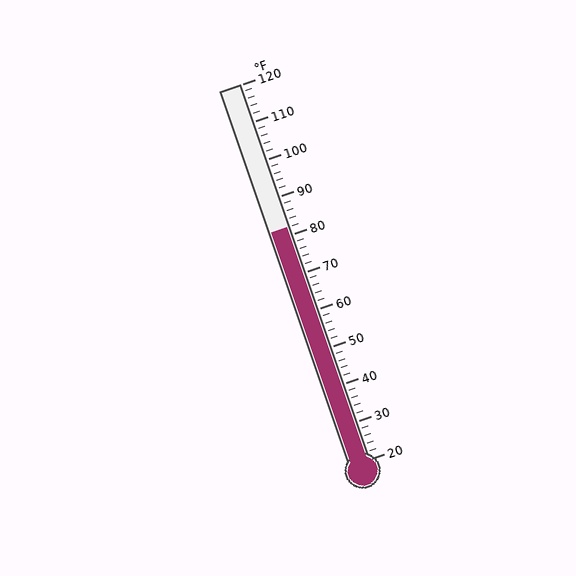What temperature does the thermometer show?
The thermometer shows approximately 82°F.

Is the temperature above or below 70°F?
The temperature is above 70°F.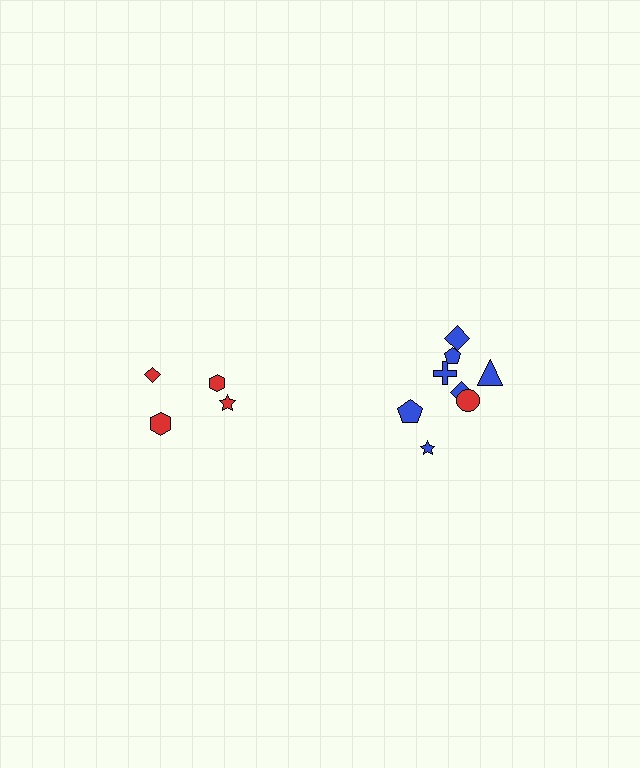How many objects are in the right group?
There are 8 objects.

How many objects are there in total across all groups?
There are 12 objects.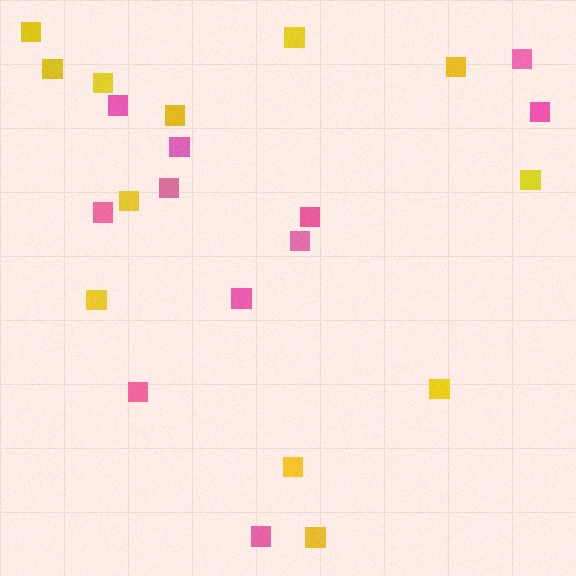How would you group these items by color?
There are 2 groups: one group of pink squares (11) and one group of yellow squares (12).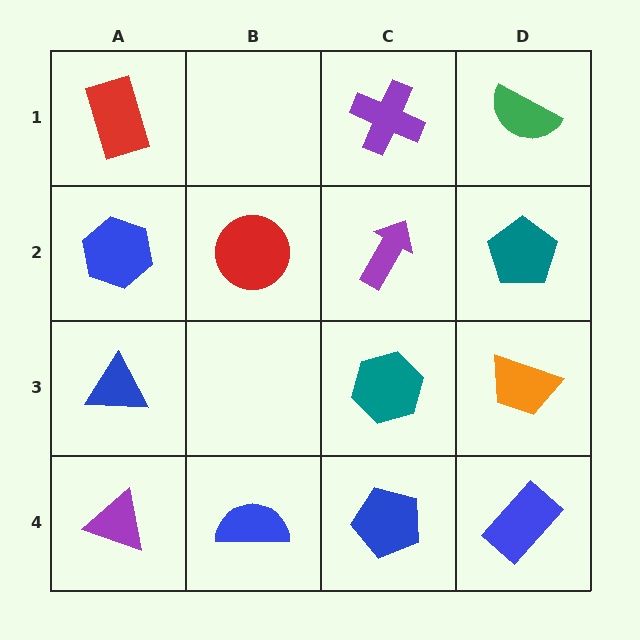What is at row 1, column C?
A purple cross.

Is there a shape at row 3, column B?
No, that cell is empty.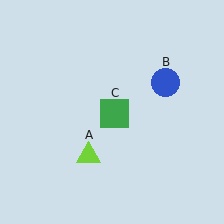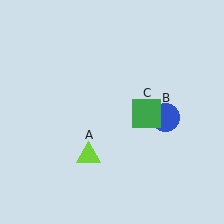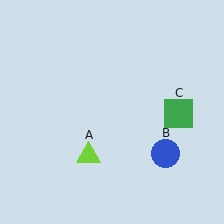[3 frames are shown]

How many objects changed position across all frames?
2 objects changed position: blue circle (object B), green square (object C).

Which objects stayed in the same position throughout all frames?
Lime triangle (object A) remained stationary.